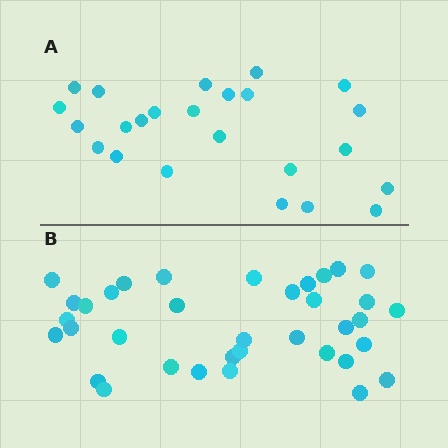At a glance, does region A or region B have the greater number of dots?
Region B (the bottom region) has more dots.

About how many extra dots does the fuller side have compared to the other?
Region B has roughly 12 or so more dots than region A.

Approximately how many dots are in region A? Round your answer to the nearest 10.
About 20 dots. (The exact count is 24, which rounds to 20.)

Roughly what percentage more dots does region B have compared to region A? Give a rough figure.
About 50% more.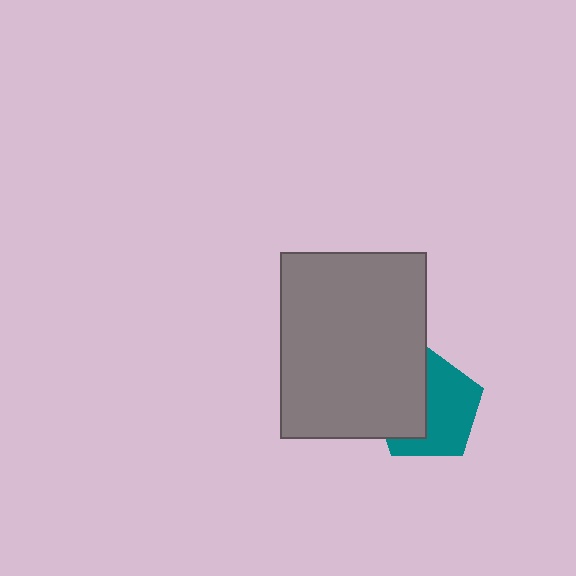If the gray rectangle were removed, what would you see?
You would see the complete teal pentagon.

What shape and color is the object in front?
The object in front is a gray rectangle.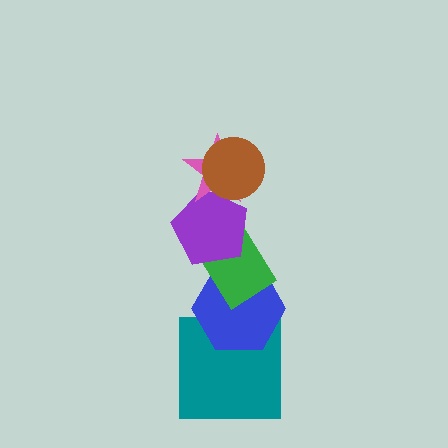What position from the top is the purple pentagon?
The purple pentagon is 3rd from the top.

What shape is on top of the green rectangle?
The purple pentagon is on top of the green rectangle.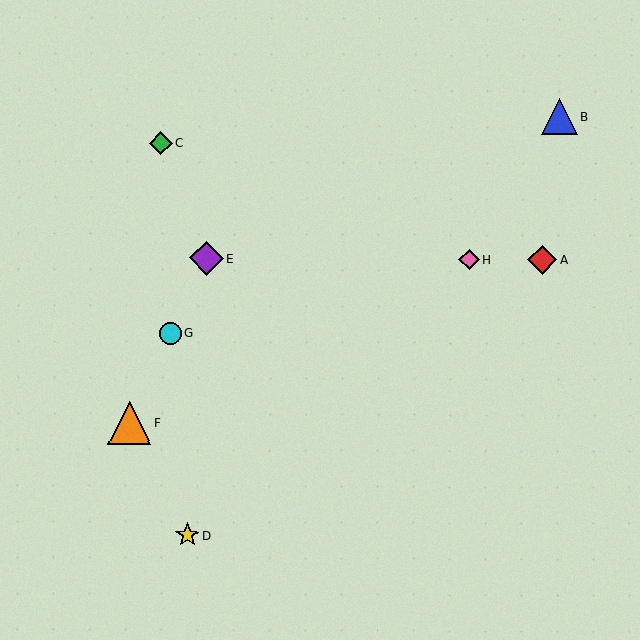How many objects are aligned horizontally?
3 objects (A, E, H) are aligned horizontally.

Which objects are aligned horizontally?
Objects A, E, H are aligned horizontally.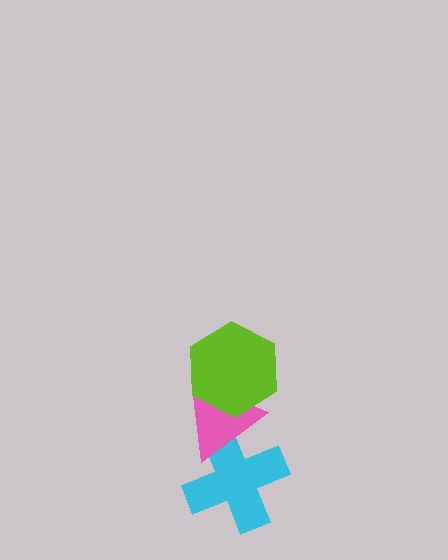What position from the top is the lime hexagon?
The lime hexagon is 1st from the top.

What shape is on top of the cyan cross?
The pink triangle is on top of the cyan cross.